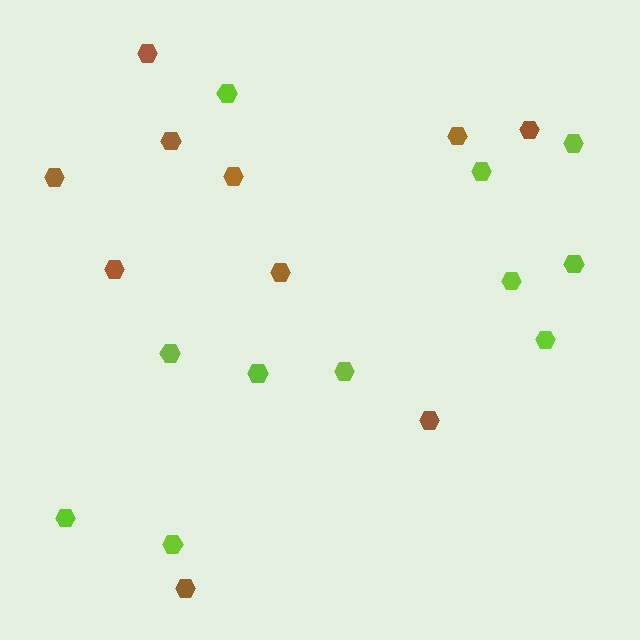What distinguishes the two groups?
There are 2 groups: one group of lime hexagons (11) and one group of brown hexagons (10).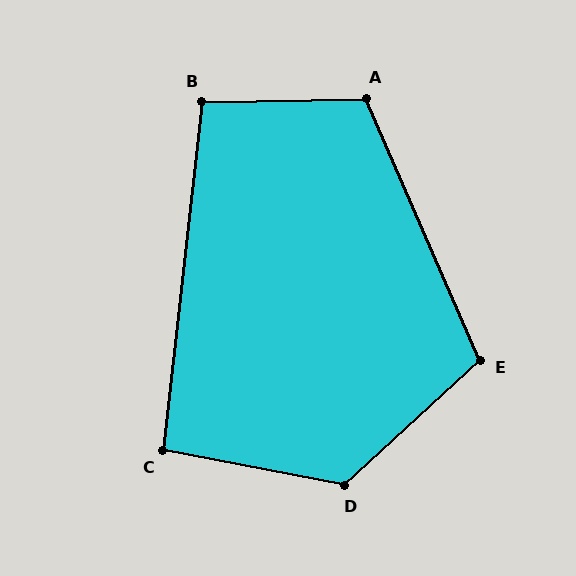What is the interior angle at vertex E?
Approximately 109 degrees (obtuse).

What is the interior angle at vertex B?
Approximately 98 degrees (obtuse).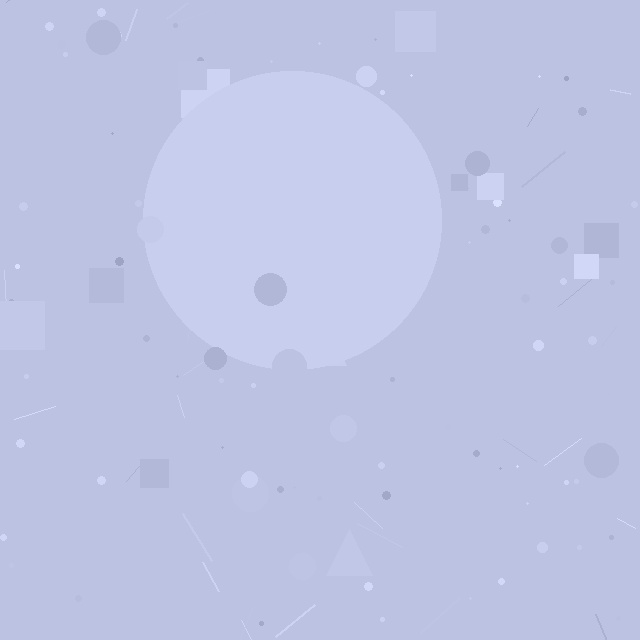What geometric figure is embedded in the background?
A circle is embedded in the background.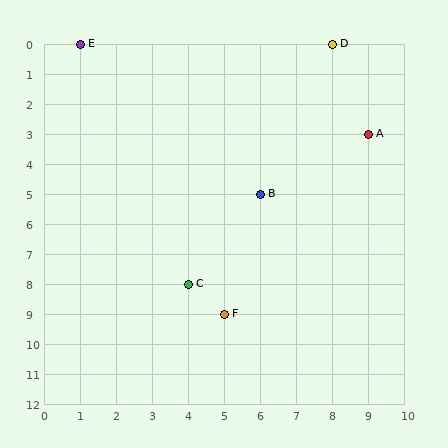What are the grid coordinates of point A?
Point A is at grid coordinates (9, 3).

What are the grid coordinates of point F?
Point F is at grid coordinates (5, 9).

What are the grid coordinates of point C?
Point C is at grid coordinates (4, 8).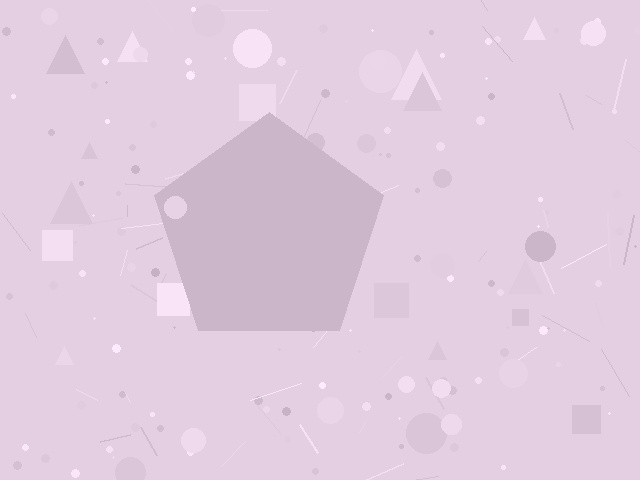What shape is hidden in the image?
A pentagon is hidden in the image.